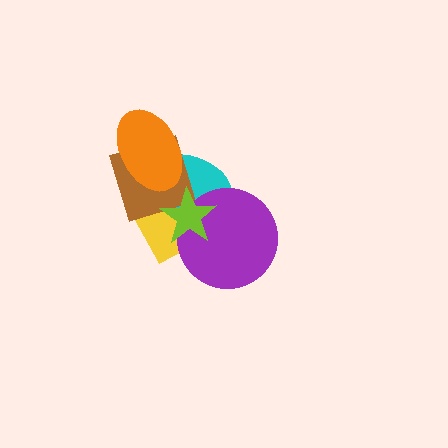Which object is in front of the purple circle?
The lime star is in front of the purple circle.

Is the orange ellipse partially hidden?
No, no other shape covers it.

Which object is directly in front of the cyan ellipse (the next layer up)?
The brown diamond is directly in front of the cyan ellipse.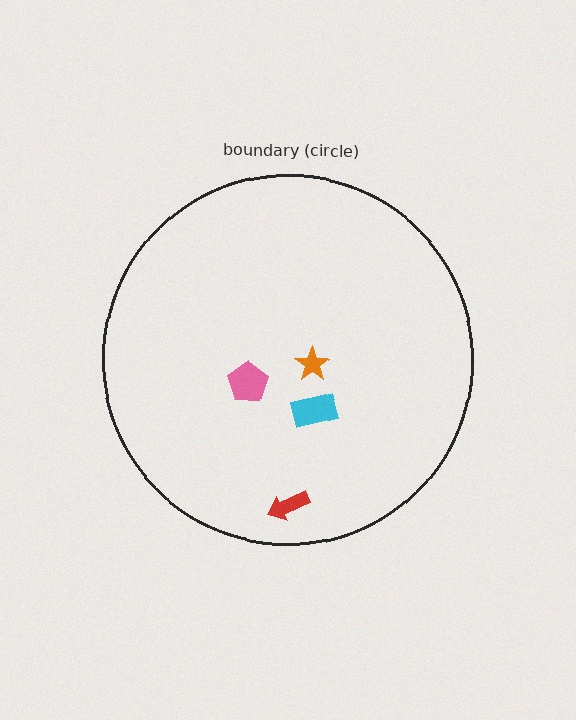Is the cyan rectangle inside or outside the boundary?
Inside.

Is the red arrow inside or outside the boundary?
Inside.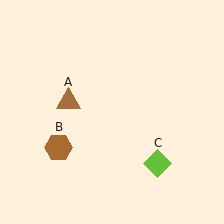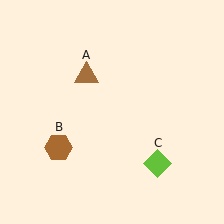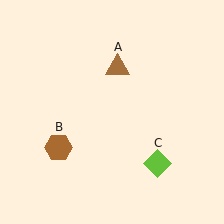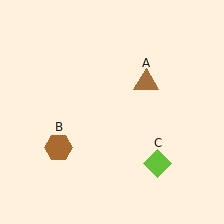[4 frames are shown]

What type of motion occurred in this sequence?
The brown triangle (object A) rotated clockwise around the center of the scene.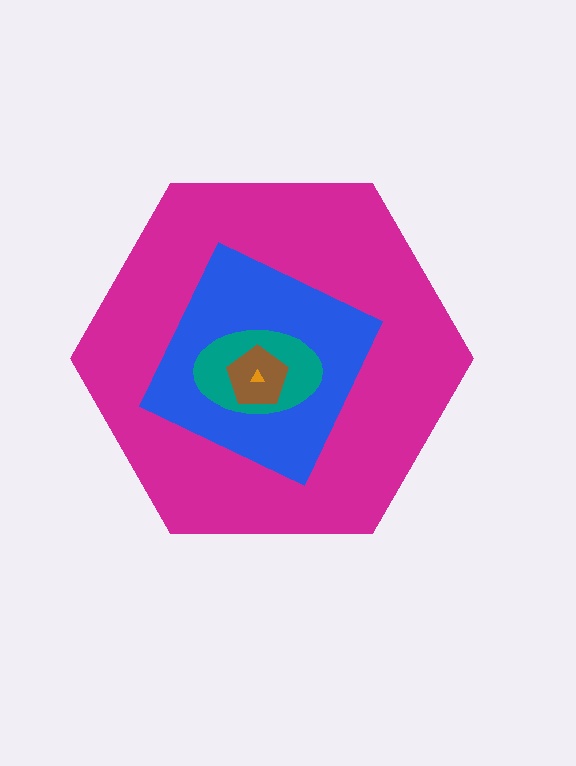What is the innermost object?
The orange triangle.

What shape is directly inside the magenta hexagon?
The blue square.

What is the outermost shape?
The magenta hexagon.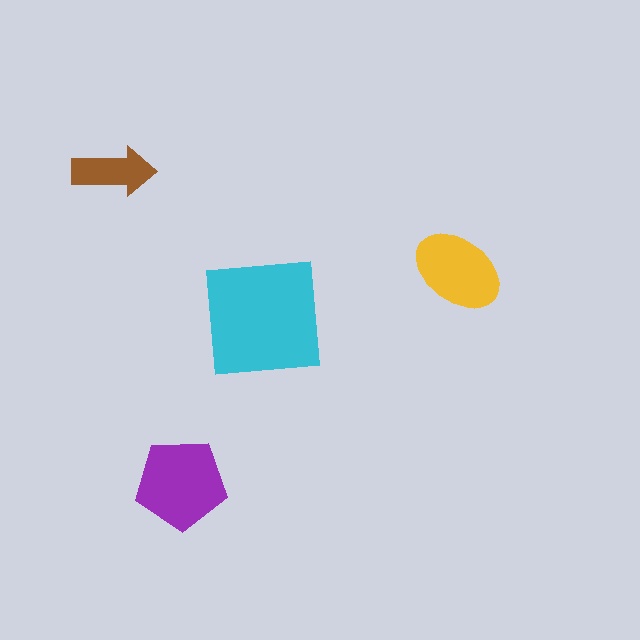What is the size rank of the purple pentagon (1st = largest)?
2nd.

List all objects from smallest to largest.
The brown arrow, the yellow ellipse, the purple pentagon, the cyan square.